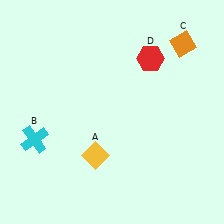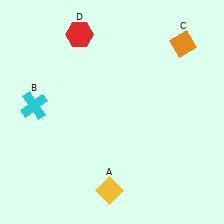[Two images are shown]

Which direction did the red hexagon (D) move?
The red hexagon (D) moved left.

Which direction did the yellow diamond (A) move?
The yellow diamond (A) moved down.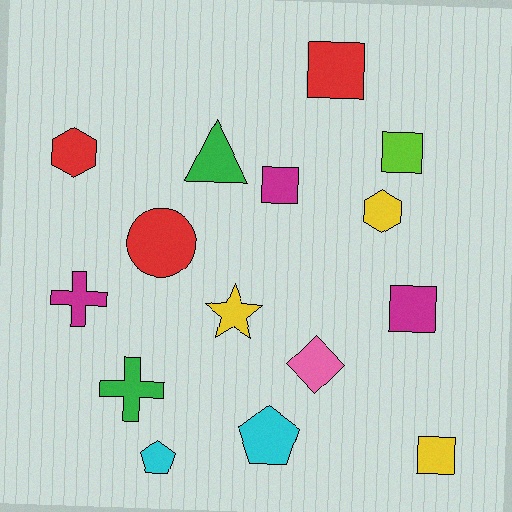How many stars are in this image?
There is 1 star.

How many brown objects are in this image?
There are no brown objects.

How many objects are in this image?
There are 15 objects.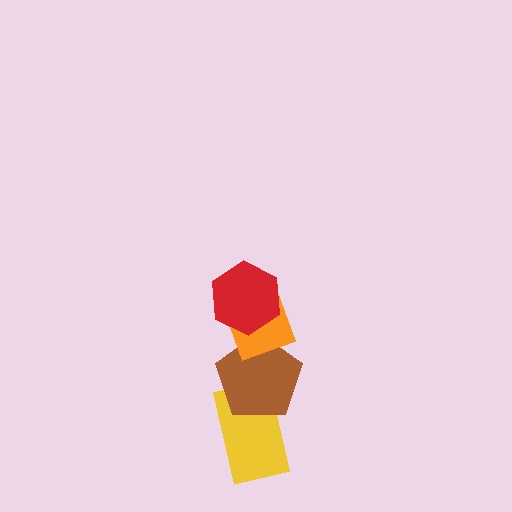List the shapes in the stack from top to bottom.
From top to bottom: the red hexagon, the orange diamond, the brown pentagon, the yellow rectangle.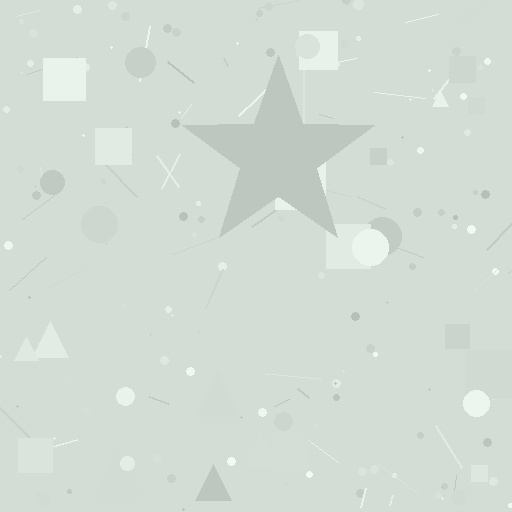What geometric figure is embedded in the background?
A star is embedded in the background.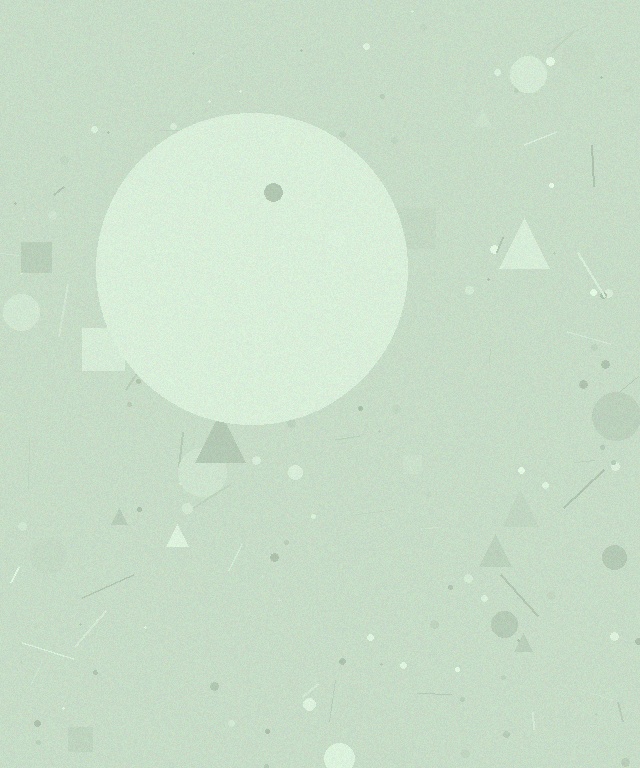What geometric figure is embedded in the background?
A circle is embedded in the background.